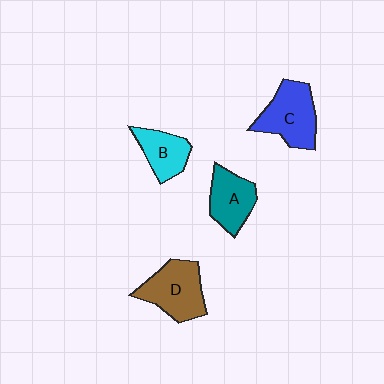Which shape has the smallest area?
Shape B (cyan).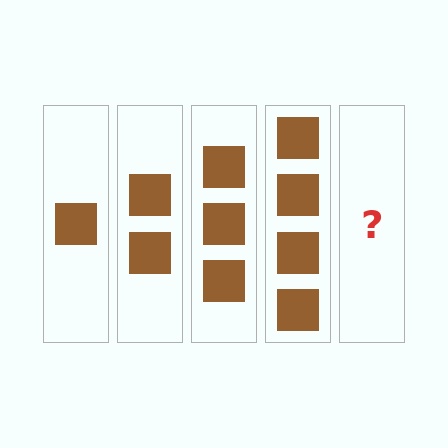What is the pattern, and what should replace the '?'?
The pattern is that each step adds one more square. The '?' should be 5 squares.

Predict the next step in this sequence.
The next step is 5 squares.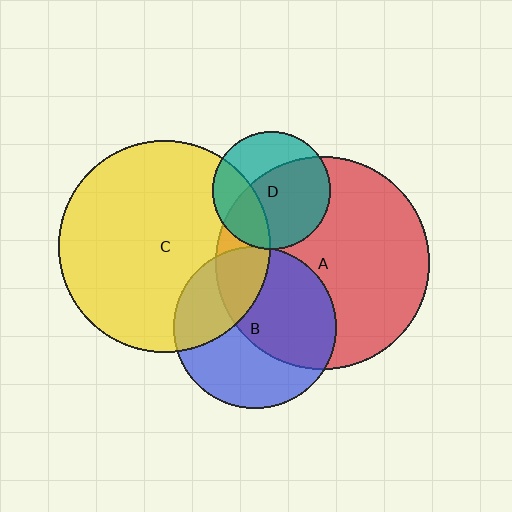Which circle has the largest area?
Circle A (red).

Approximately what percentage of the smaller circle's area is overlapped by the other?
Approximately 15%.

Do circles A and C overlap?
Yes.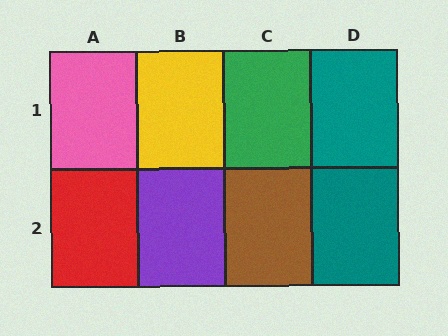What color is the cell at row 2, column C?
Brown.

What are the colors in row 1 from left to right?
Pink, yellow, green, teal.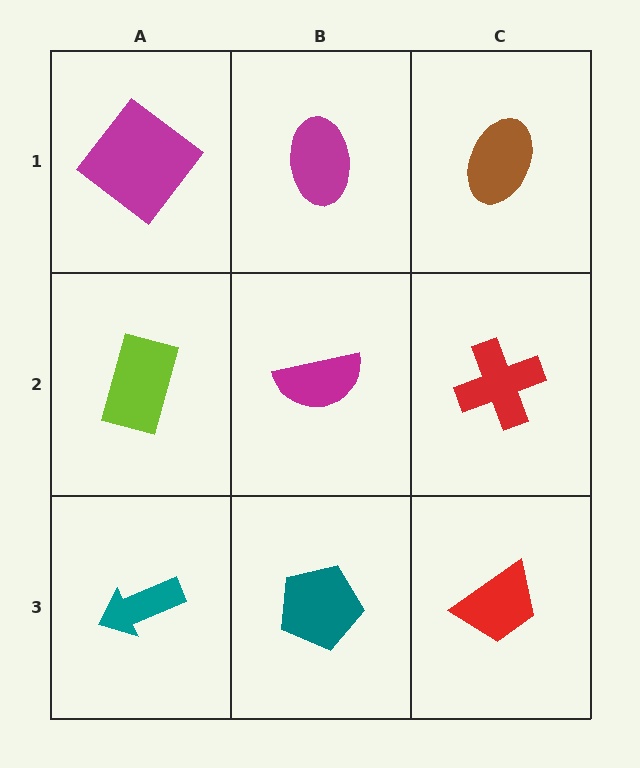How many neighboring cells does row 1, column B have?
3.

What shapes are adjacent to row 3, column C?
A red cross (row 2, column C), a teal pentagon (row 3, column B).